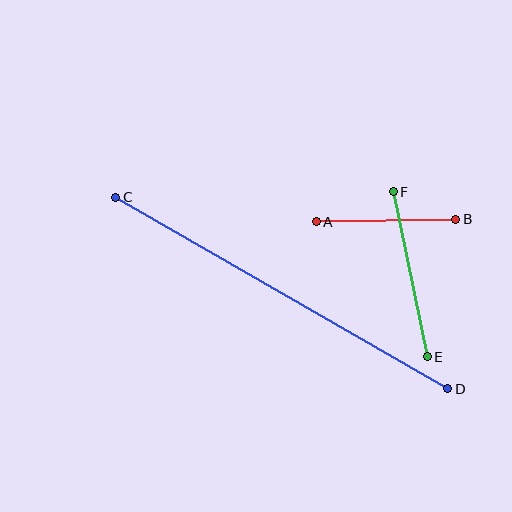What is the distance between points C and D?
The distance is approximately 383 pixels.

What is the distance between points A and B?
The distance is approximately 139 pixels.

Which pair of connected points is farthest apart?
Points C and D are farthest apart.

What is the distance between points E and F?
The distance is approximately 168 pixels.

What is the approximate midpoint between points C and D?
The midpoint is at approximately (282, 293) pixels.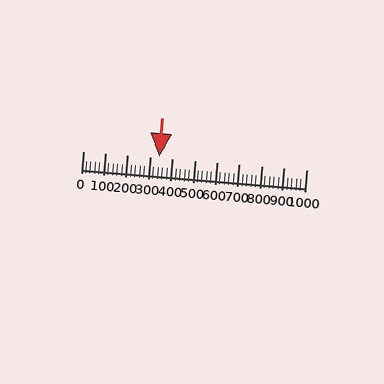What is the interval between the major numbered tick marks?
The major tick marks are spaced 100 units apart.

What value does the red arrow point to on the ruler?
The red arrow points to approximately 342.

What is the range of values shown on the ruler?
The ruler shows values from 0 to 1000.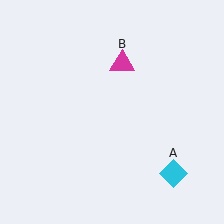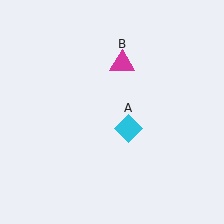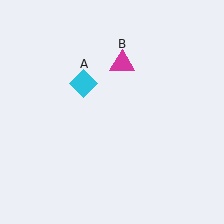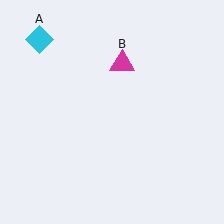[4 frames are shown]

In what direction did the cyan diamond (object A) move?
The cyan diamond (object A) moved up and to the left.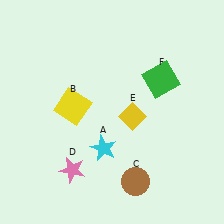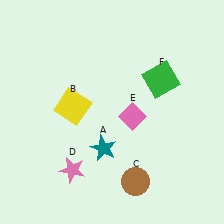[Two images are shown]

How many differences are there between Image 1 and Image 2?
There are 2 differences between the two images.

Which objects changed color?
A changed from cyan to teal. E changed from yellow to pink.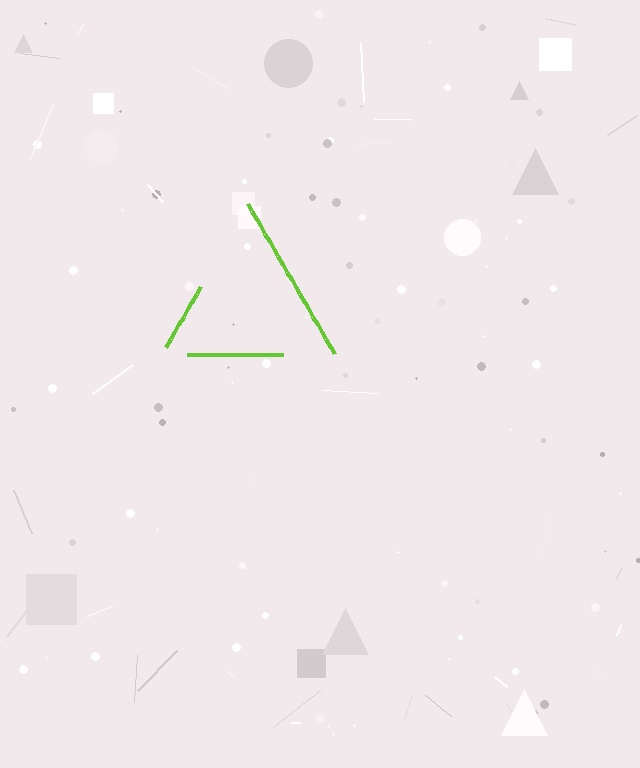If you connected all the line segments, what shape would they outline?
They would outline a triangle.